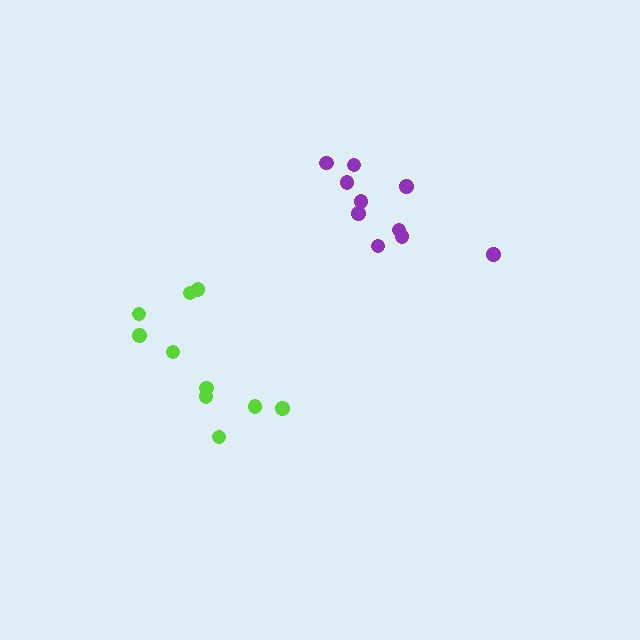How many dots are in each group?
Group 1: 10 dots, Group 2: 10 dots (20 total).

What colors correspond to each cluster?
The clusters are colored: purple, lime.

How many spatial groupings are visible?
There are 2 spatial groupings.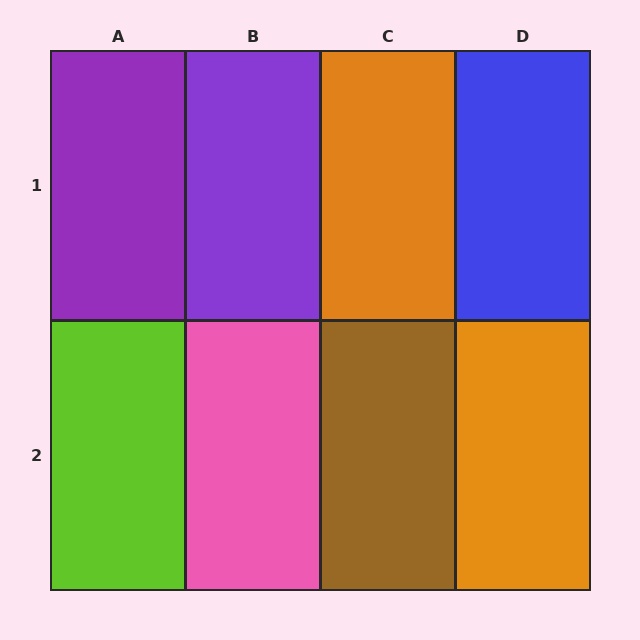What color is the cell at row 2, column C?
Brown.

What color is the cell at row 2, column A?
Lime.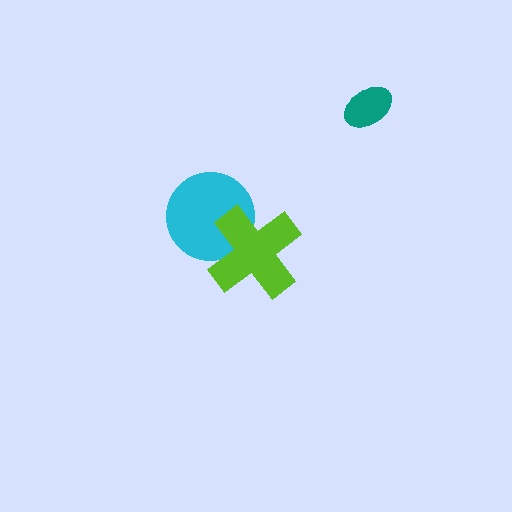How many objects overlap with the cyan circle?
1 object overlaps with the cyan circle.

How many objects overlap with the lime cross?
1 object overlaps with the lime cross.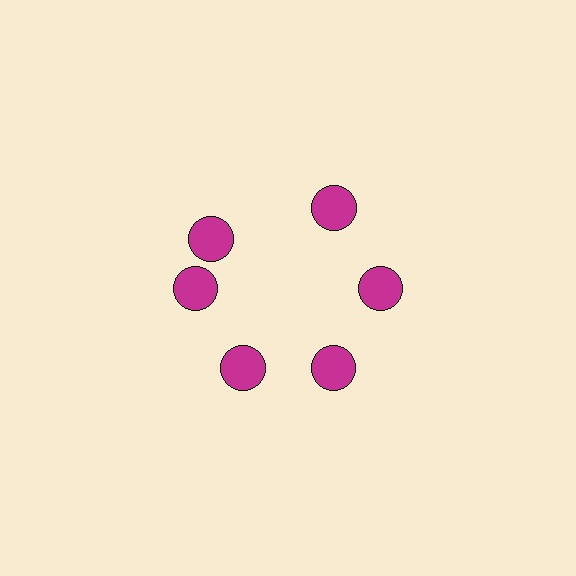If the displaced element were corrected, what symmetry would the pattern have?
It would have 6-fold rotational symmetry — the pattern would map onto itself every 60 degrees.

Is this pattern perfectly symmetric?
No. The 6 magenta circles are arranged in a ring, but one element near the 11 o'clock position is rotated out of alignment along the ring, breaking the 6-fold rotational symmetry.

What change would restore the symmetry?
The symmetry would be restored by rotating it back into even spacing with its neighbors so that all 6 circles sit at equal angles and equal distance from the center.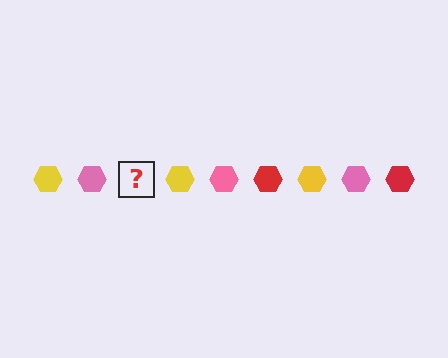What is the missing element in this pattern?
The missing element is a red hexagon.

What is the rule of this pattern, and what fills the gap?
The rule is that the pattern cycles through yellow, pink, red hexagons. The gap should be filled with a red hexagon.